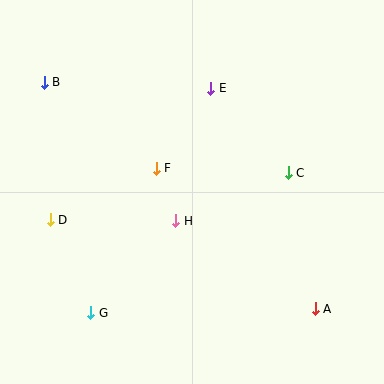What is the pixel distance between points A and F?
The distance between A and F is 212 pixels.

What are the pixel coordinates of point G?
Point G is at (91, 313).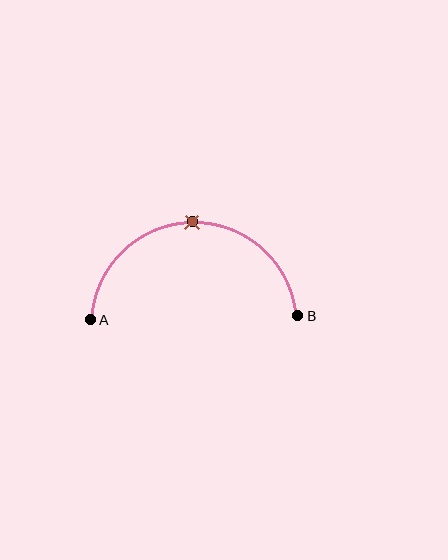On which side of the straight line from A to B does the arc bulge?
The arc bulges above the straight line connecting A and B.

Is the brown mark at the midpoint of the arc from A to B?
Yes. The brown mark lies on the arc at equal arc-length from both A and B — it is the arc midpoint.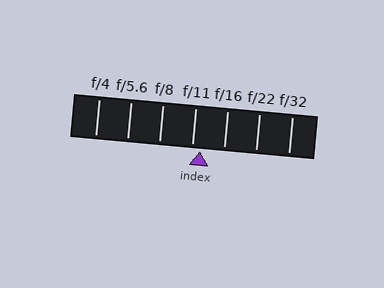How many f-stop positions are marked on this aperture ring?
There are 7 f-stop positions marked.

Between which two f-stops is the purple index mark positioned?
The index mark is between f/11 and f/16.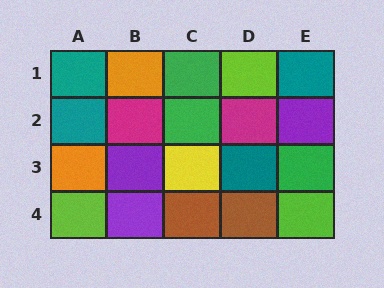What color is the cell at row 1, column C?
Green.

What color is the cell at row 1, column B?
Orange.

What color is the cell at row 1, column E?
Teal.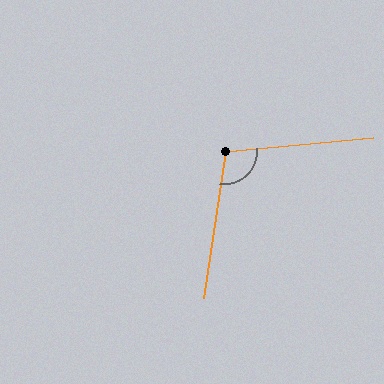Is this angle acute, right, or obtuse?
It is obtuse.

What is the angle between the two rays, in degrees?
Approximately 104 degrees.